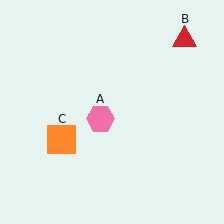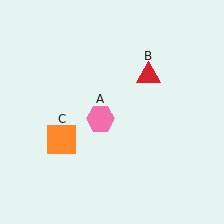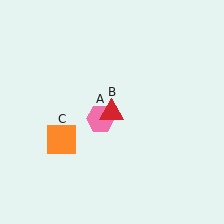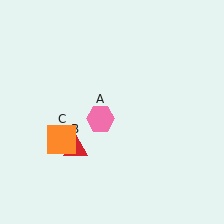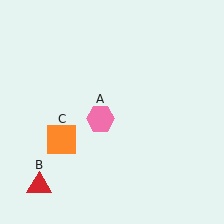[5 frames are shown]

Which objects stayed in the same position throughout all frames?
Pink hexagon (object A) and orange square (object C) remained stationary.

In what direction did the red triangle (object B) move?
The red triangle (object B) moved down and to the left.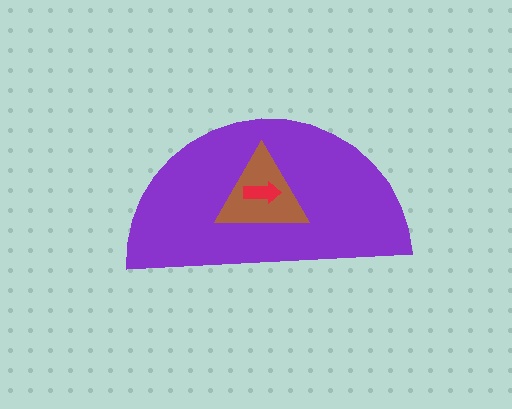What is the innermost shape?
The red arrow.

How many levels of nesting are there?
3.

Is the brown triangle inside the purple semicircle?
Yes.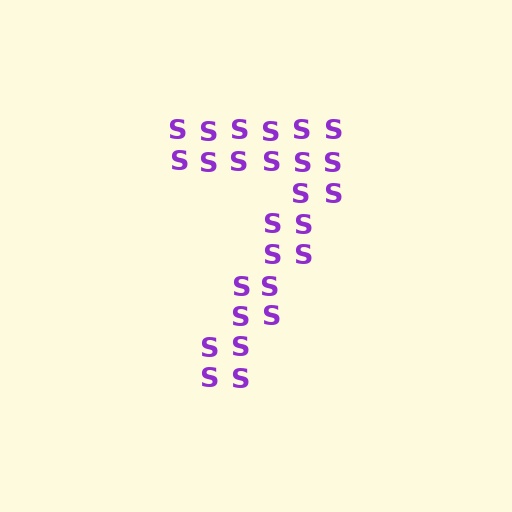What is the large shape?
The large shape is the digit 7.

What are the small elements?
The small elements are letter S's.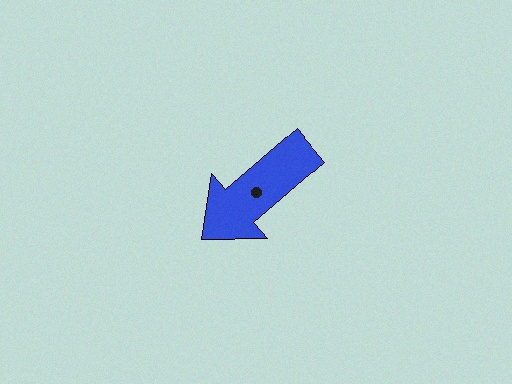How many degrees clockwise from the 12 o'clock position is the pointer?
Approximately 229 degrees.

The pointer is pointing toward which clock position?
Roughly 8 o'clock.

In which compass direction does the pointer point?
Southwest.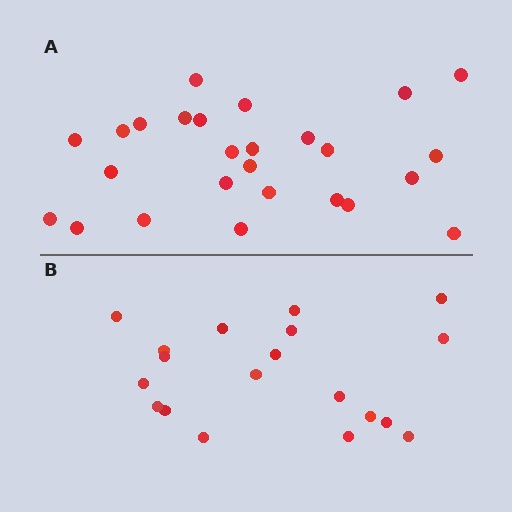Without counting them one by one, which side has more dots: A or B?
Region A (the top region) has more dots.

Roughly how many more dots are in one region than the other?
Region A has roughly 8 or so more dots than region B.